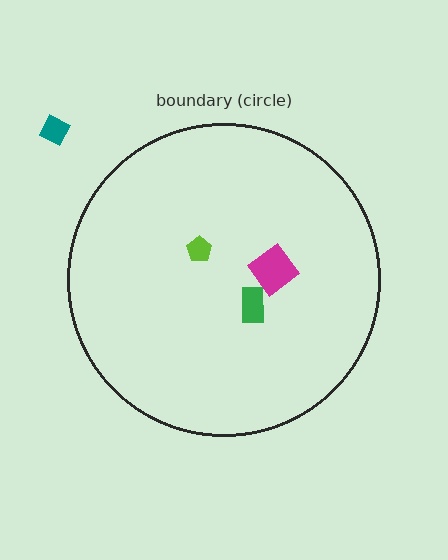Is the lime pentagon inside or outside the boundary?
Inside.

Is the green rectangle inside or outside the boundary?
Inside.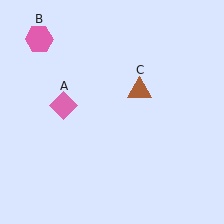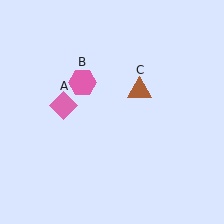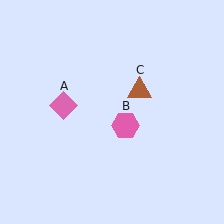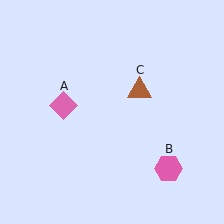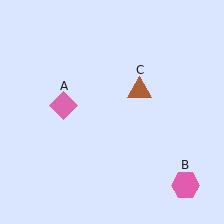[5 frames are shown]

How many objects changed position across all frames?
1 object changed position: pink hexagon (object B).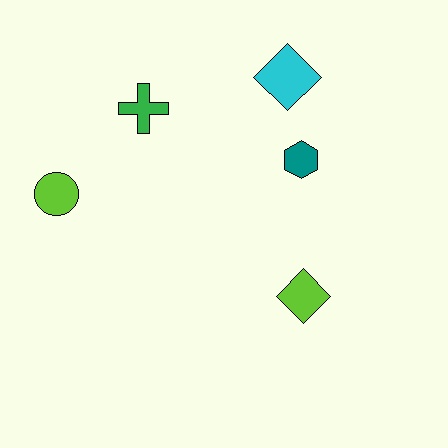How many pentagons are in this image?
There are no pentagons.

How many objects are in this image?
There are 5 objects.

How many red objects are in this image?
There are no red objects.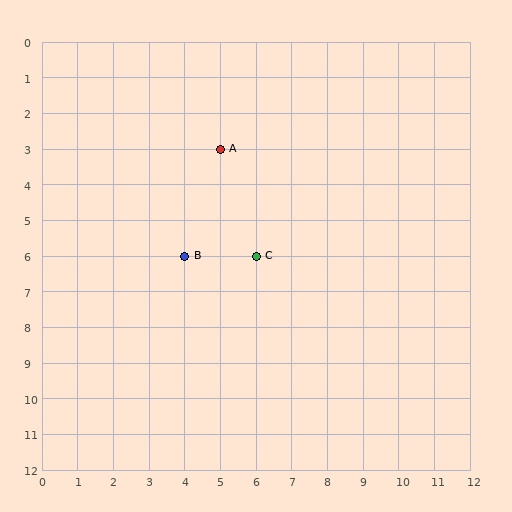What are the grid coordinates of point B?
Point B is at grid coordinates (4, 6).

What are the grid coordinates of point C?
Point C is at grid coordinates (6, 6).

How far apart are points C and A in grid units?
Points C and A are 1 column and 3 rows apart (about 3.2 grid units diagonally).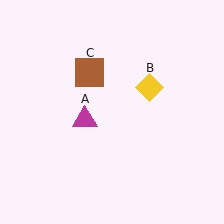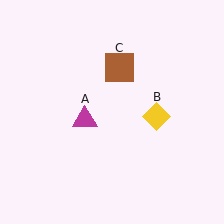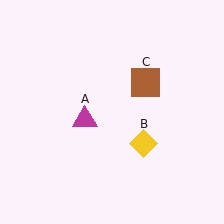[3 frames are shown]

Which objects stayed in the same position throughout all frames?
Magenta triangle (object A) remained stationary.